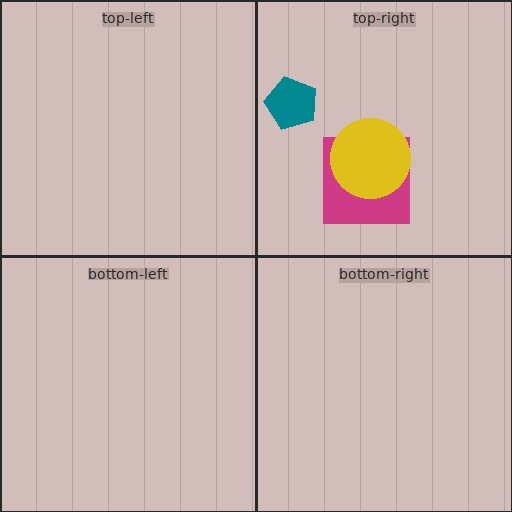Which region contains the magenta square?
The top-right region.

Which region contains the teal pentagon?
The top-right region.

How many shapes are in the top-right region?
3.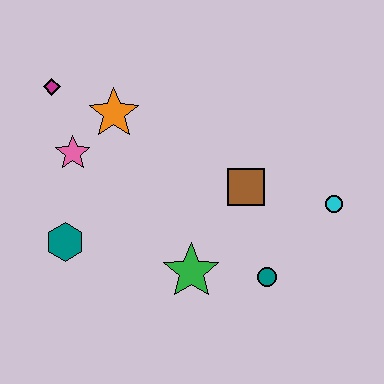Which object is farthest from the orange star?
The cyan circle is farthest from the orange star.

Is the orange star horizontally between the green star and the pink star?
Yes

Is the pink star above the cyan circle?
Yes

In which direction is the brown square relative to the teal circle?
The brown square is above the teal circle.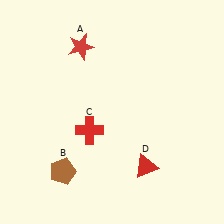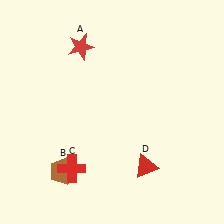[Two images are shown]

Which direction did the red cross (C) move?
The red cross (C) moved down.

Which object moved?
The red cross (C) moved down.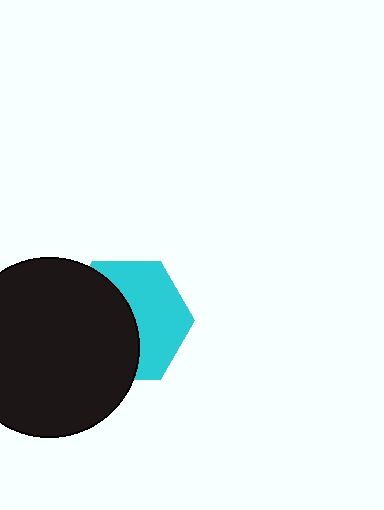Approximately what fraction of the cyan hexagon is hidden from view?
Roughly 51% of the cyan hexagon is hidden behind the black circle.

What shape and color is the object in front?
The object in front is a black circle.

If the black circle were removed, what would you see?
You would see the complete cyan hexagon.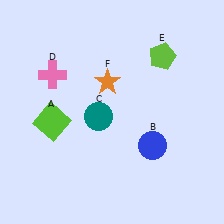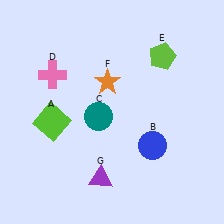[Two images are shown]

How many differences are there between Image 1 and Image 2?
There is 1 difference between the two images.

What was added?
A purple triangle (G) was added in Image 2.